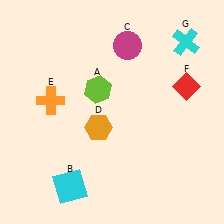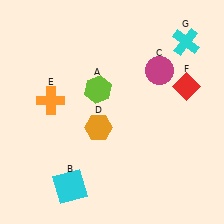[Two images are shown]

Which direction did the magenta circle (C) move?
The magenta circle (C) moved right.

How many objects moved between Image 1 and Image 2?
1 object moved between the two images.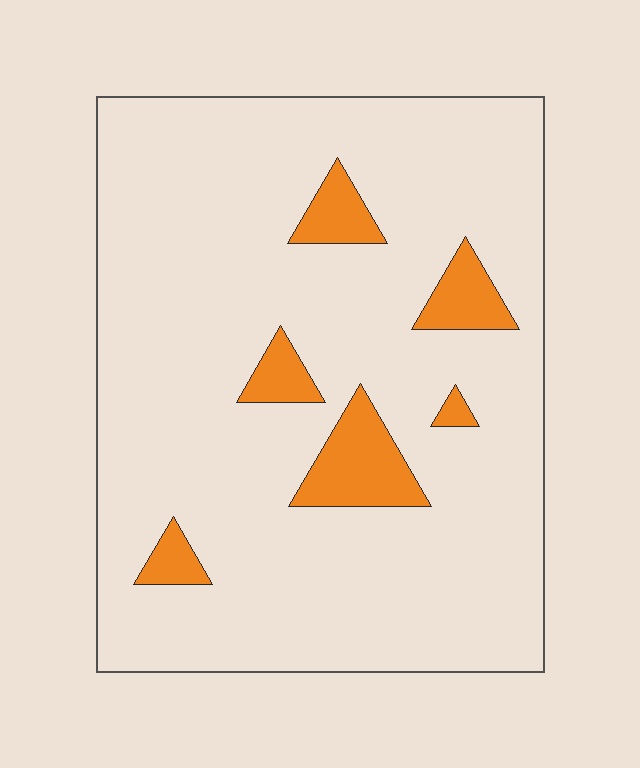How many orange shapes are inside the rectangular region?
6.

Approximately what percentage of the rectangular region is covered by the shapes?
Approximately 10%.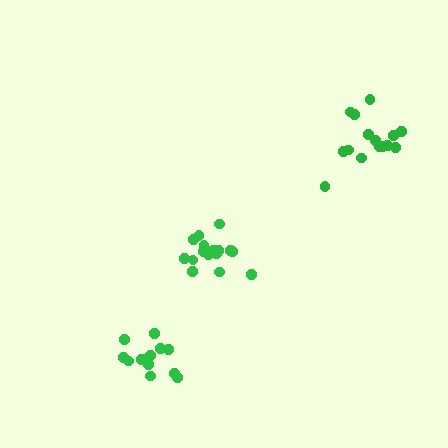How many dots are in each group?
Group 1: 15 dots, Group 2: 13 dots, Group 3: 17 dots (45 total).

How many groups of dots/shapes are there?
There are 3 groups.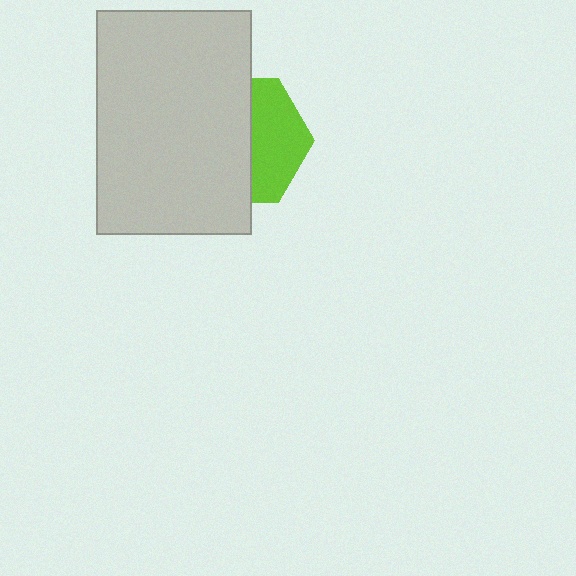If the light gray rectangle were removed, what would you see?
You would see the complete lime hexagon.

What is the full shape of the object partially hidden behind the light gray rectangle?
The partially hidden object is a lime hexagon.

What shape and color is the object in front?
The object in front is a light gray rectangle.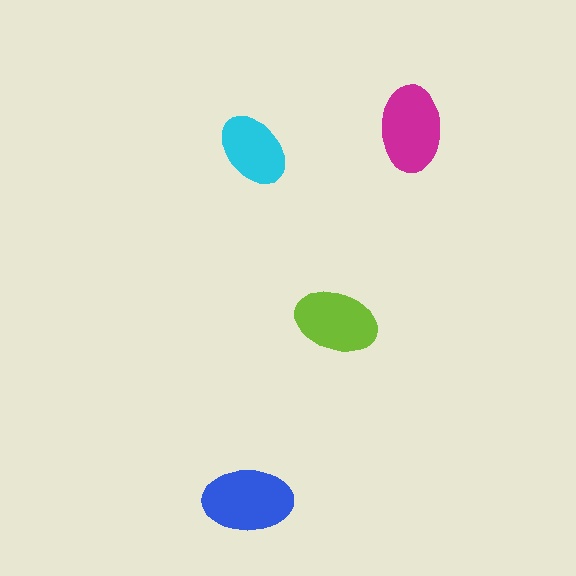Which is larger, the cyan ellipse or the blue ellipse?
The blue one.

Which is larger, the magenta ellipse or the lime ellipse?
The magenta one.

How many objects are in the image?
There are 4 objects in the image.